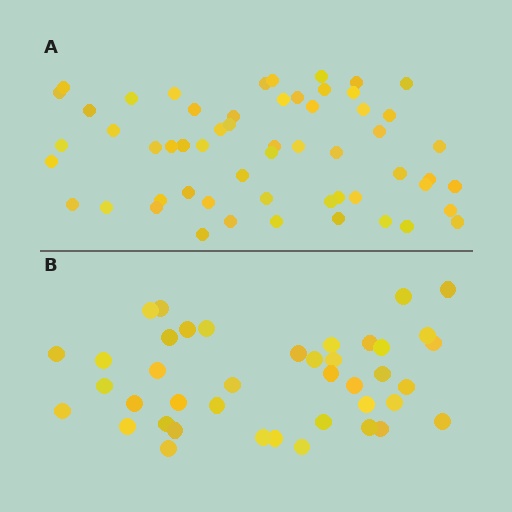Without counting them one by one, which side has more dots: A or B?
Region A (the top region) has more dots.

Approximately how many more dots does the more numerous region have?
Region A has approximately 15 more dots than region B.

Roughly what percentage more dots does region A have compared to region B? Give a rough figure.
About 40% more.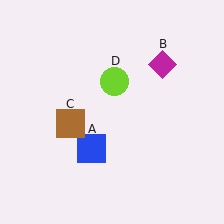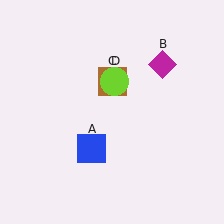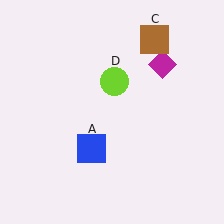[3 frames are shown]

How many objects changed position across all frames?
1 object changed position: brown square (object C).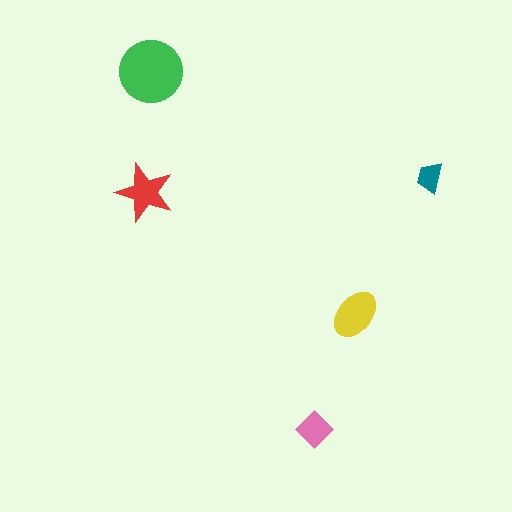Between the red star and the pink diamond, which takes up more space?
The red star.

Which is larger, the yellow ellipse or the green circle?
The green circle.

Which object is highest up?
The green circle is topmost.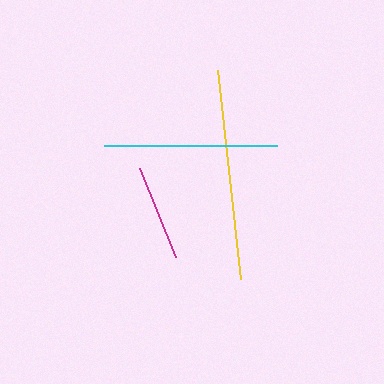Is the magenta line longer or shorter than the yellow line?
The yellow line is longer than the magenta line.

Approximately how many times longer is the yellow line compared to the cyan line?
The yellow line is approximately 1.2 times the length of the cyan line.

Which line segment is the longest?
The yellow line is the longest at approximately 210 pixels.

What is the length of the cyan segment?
The cyan segment is approximately 173 pixels long.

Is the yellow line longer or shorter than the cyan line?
The yellow line is longer than the cyan line.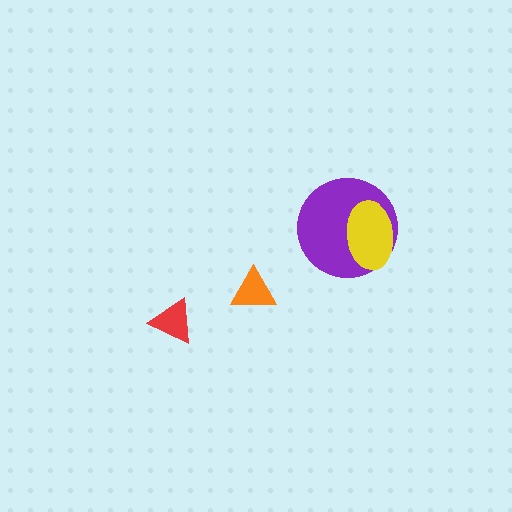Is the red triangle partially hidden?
No, no other shape covers it.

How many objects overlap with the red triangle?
0 objects overlap with the red triangle.